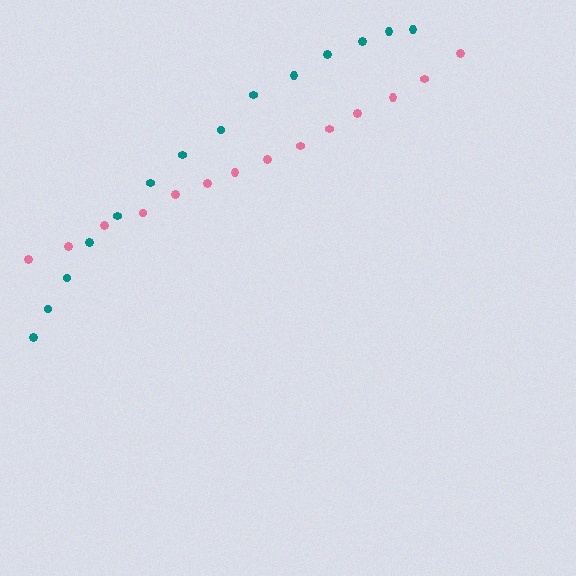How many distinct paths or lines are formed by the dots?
There are 2 distinct paths.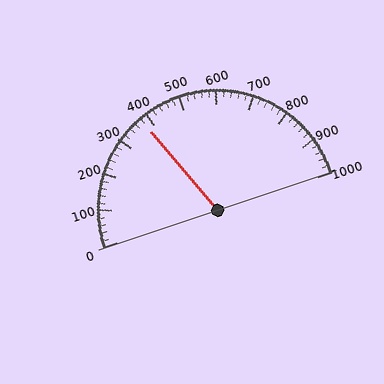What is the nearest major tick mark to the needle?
The nearest major tick mark is 400.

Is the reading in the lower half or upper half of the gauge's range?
The reading is in the lower half of the range (0 to 1000).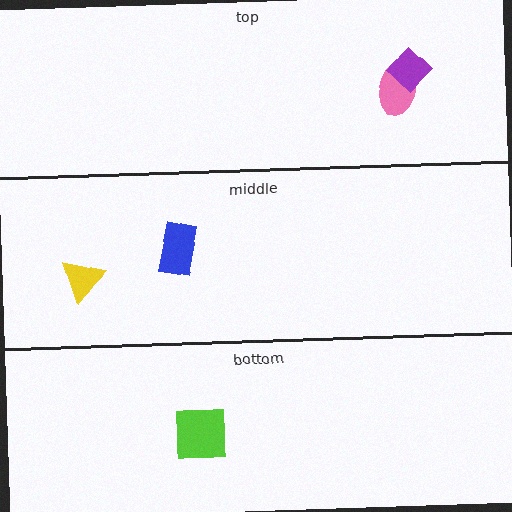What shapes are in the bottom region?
The lime square.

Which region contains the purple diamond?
The top region.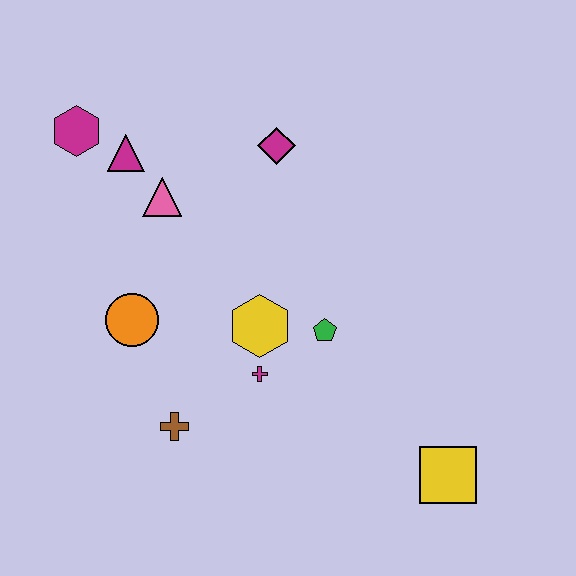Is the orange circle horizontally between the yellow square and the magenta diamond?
No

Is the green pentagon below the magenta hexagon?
Yes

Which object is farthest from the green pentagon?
The magenta hexagon is farthest from the green pentagon.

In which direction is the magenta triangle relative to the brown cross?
The magenta triangle is above the brown cross.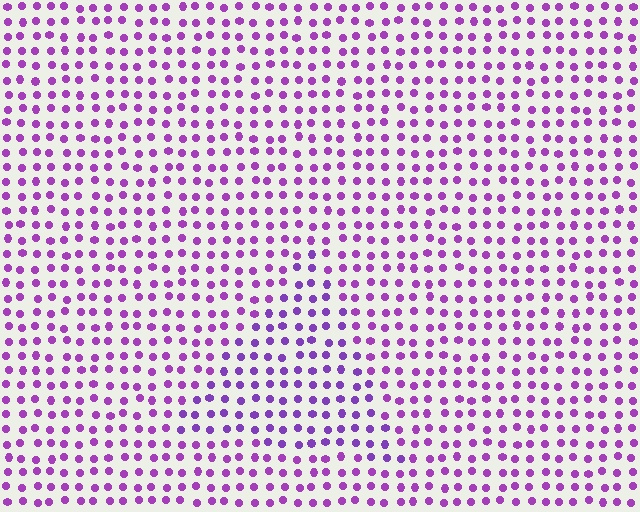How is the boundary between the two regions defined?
The boundary is defined purely by a slight shift in hue (about 18 degrees). Spacing, size, and orientation are identical on both sides.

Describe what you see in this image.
The image is filled with small purple elements in a uniform arrangement. A triangle-shaped region is visible where the elements are tinted to a slightly different hue, forming a subtle color boundary.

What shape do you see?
I see a triangle.